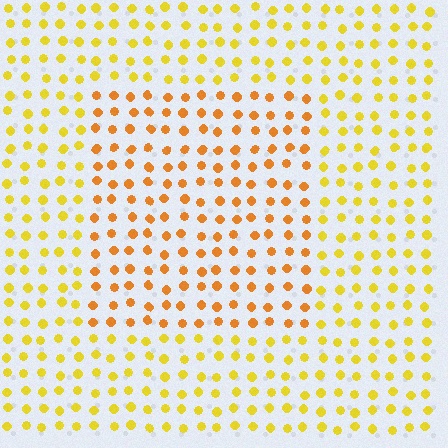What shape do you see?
I see a rectangle.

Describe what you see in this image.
The image is filled with small yellow elements in a uniform arrangement. A rectangle-shaped region is visible where the elements are tinted to a slightly different hue, forming a subtle color boundary.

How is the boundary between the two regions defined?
The boundary is defined purely by a slight shift in hue (about 26 degrees). Spacing, size, and orientation are identical on both sides.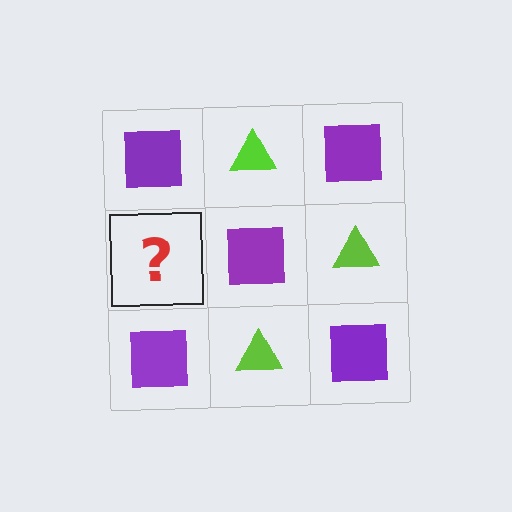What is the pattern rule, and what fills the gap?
The rule is that it alternates purple square and lime triangle in a checkerboard pattern. The gap should be filled with a lime triangle.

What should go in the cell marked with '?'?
The missing cell should contain a lime triangle.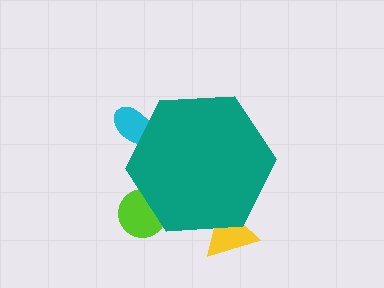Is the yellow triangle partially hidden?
Yes, the yellow triangle is partially hidden behind the teal hexagon.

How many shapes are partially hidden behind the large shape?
3 shapes are partially hidden.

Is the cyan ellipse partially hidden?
Yes, the cyan ellipse is partially hidden behind the teal hexagon.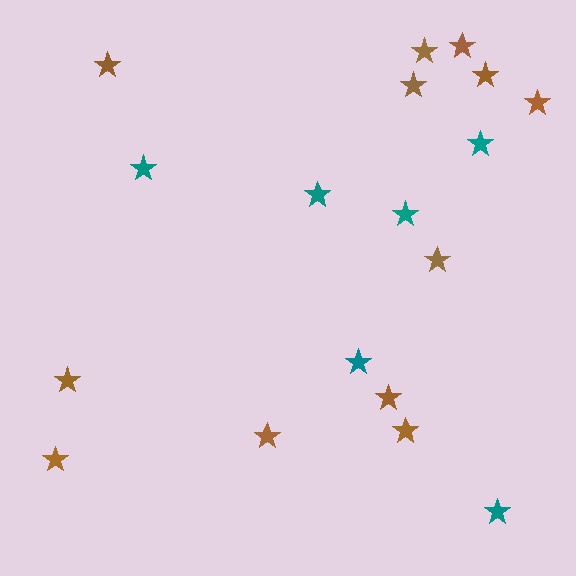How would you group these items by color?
There are 2 groups: one group of teal stars (6) and one group of brown stars (12).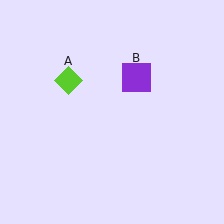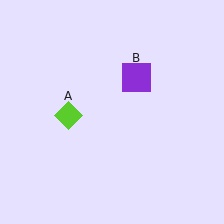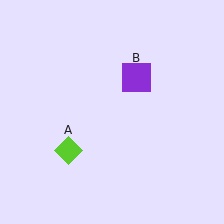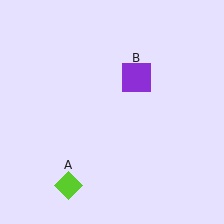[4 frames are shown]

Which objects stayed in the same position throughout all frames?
Purple square (object B) remained stationary.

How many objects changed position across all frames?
1 object changed position: lime diamond (object A).